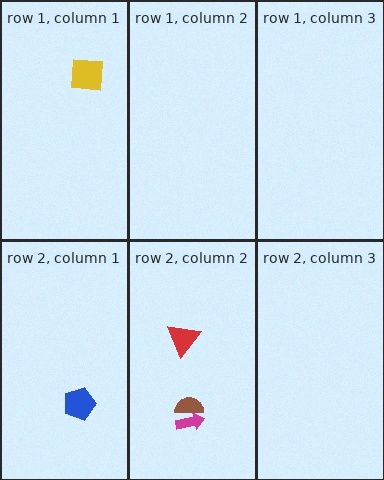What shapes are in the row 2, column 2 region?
The brown semicircle, the red triangle, the magenta arrow.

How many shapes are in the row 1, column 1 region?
1.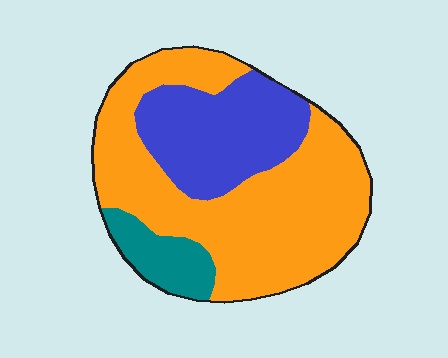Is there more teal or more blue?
Blue.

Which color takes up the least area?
Teal, at roughly 10%.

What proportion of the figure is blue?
Blue takes up about one quarter (1/4) of the figure.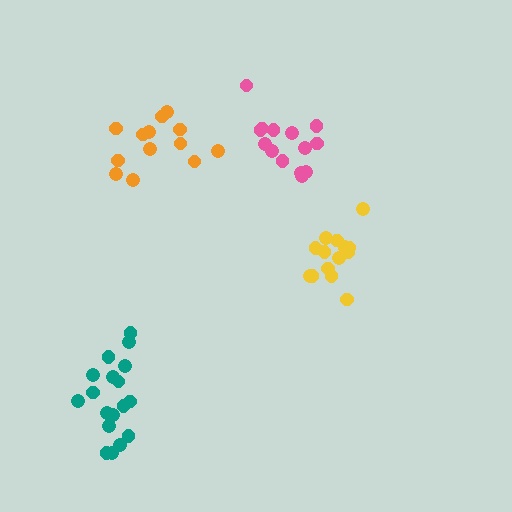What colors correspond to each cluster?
The clusters are colored: pink, yellow, teal, orange.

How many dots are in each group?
Group 1: 14 dots, Group 2: 14 dots, Group 3: 18 dots, Group 4: 13 dots (59 total).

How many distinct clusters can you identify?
There are 4 distinct clusters.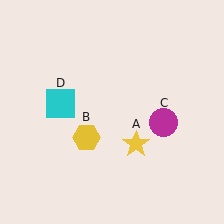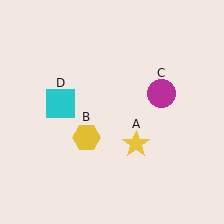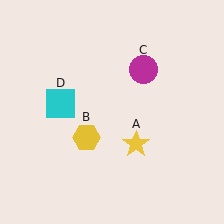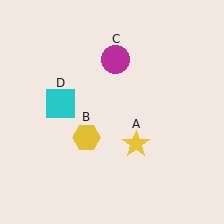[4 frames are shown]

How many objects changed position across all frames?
1 object changed position: magenta circle (object C).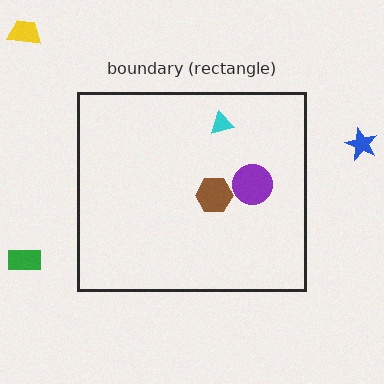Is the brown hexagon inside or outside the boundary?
Inside.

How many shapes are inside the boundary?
3 inside, 3 outside.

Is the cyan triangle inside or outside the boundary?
Inside.